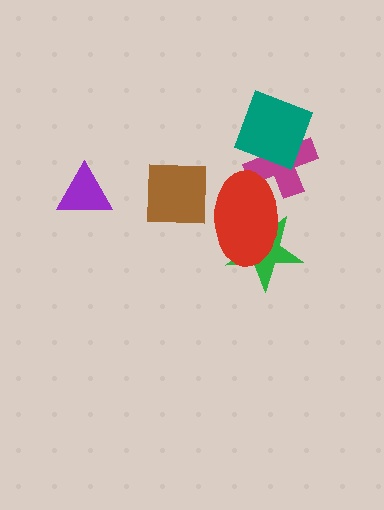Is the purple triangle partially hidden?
No, no other shape covers it.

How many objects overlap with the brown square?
1 object overlaps with the brown square.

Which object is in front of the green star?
The red ellipse is in front of the green star.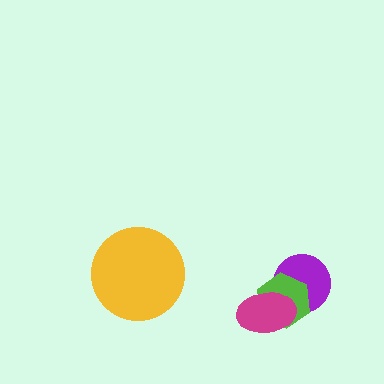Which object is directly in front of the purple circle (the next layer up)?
The lime hexagon is directly in front of the purple circle.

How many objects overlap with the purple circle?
2 objects overlap with the purple circle.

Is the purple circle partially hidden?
Yes, it is partially covered by another shape.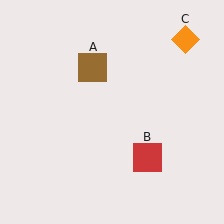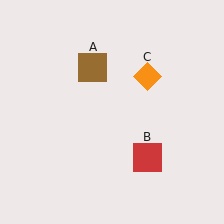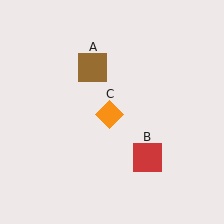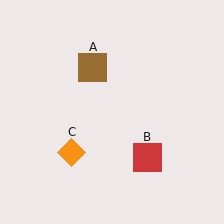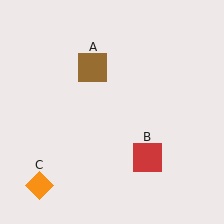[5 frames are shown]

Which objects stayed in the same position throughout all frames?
Brown square (object A) and red square (object B) remained stationary.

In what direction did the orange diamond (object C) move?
The orange diamond (object C) moved down and to the left.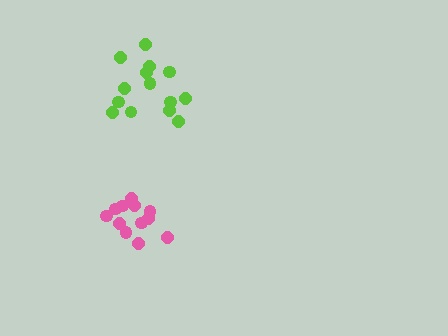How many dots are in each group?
Group 1: 14 dots, Group 2: 12 dots (26 total).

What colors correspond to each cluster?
The clusters are colored: lime, pink.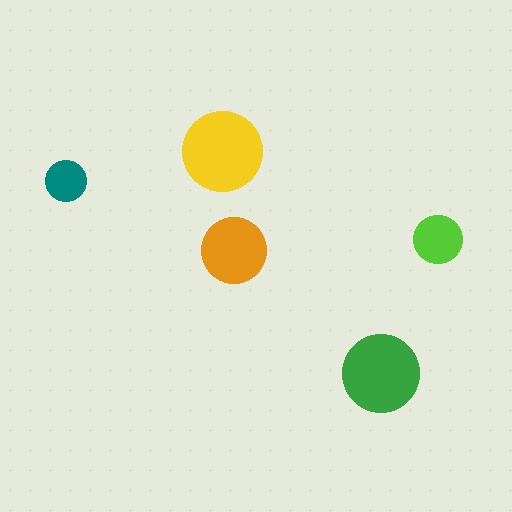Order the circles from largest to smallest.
the yellow one, the green one, the orange one, the lime one, the teal one.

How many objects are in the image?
There are 5 objects in the image.